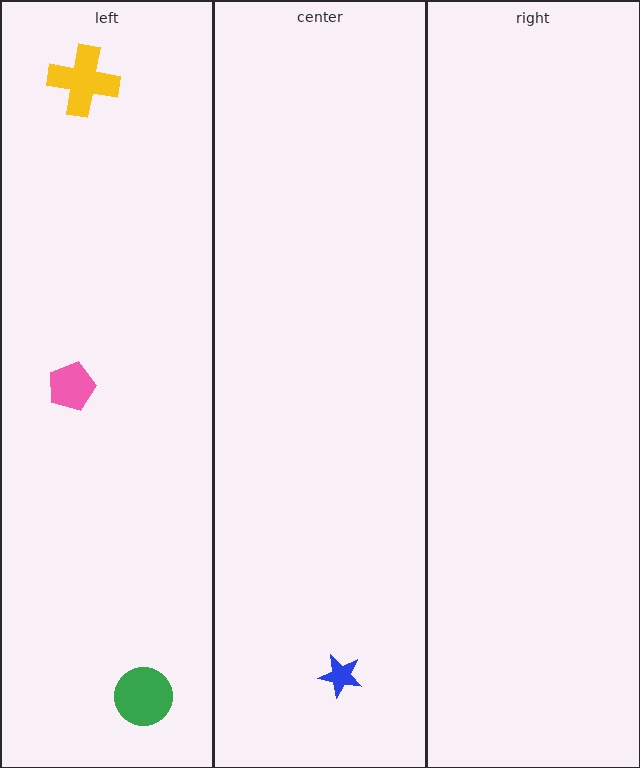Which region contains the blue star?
The center region.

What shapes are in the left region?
The green circle, the pink pentagon, the yellow cross.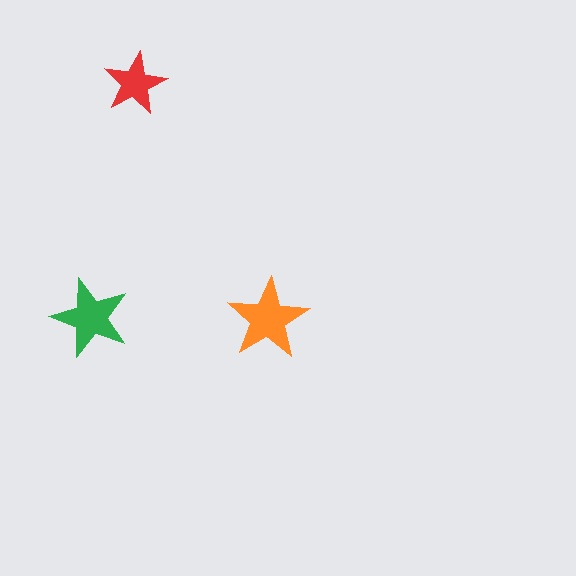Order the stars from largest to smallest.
the orange one, the green one, the red one.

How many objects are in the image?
There are 3 objects in the image.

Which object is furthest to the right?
The orange star is rightmost.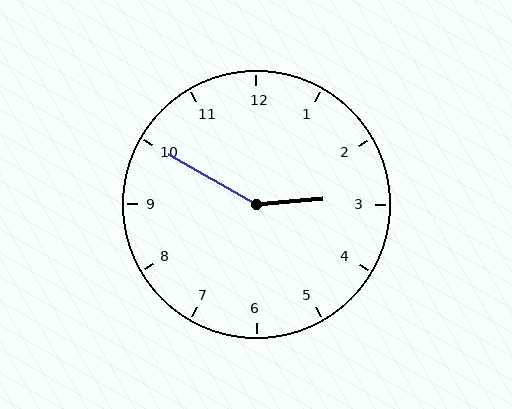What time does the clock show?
2:50.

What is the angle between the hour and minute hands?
Approximately 145 degrees.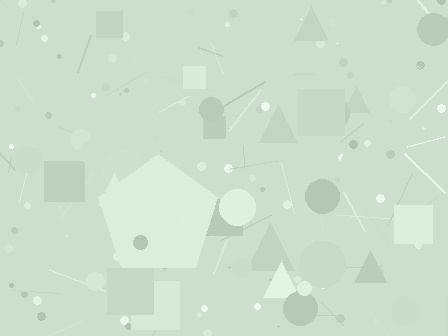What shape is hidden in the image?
A pentagon is hidden in the image.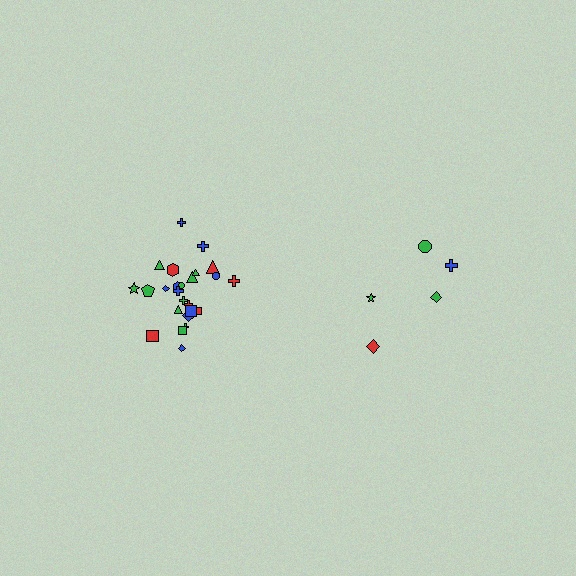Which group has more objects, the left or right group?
The left group.